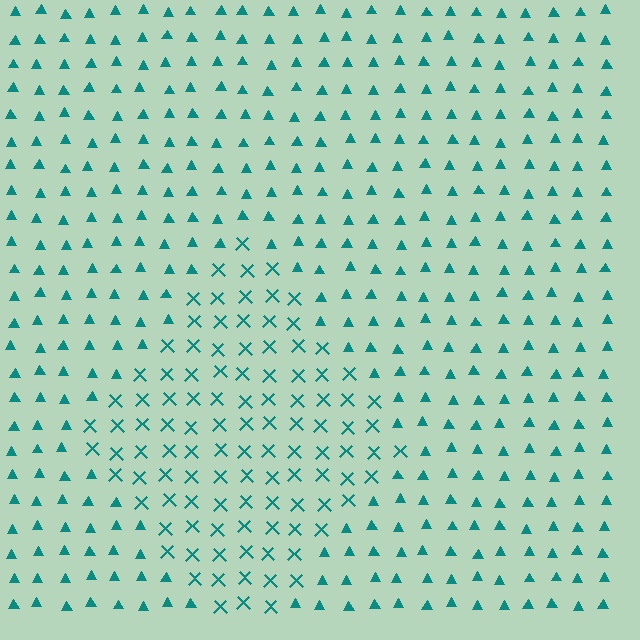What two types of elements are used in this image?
The image uses X marks inside the diamond region and triangles outside it.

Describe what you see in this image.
The image is filled with small teal elements arranged in a uniform grid. A diamond-shaped region contains X marks, while the surrounding area contains triangles. The boundary is defined purely by the change in element shape.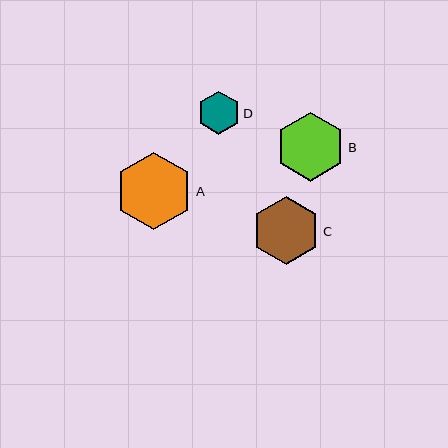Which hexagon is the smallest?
Hexagon D is the smallest with a size of approximately 43 pixels.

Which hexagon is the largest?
Hexagon A is the largest with a size of approximately 78 pixels.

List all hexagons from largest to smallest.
From largest to smallest: A, B, C, D.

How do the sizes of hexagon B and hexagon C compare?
Hexagon B and hexagon C are approximately the same size.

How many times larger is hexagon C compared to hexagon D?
Hexagon C is approximately 1.6 times the size of hexagon D.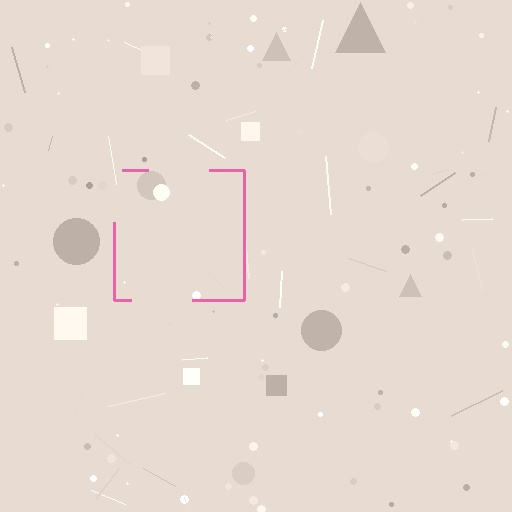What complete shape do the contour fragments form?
The contour fragments form a square.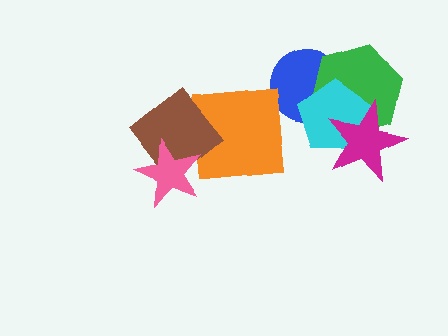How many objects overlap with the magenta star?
2 objects overlap with the magenta star.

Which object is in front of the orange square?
The brown diamond is in front of the orange square.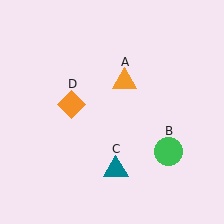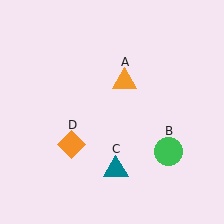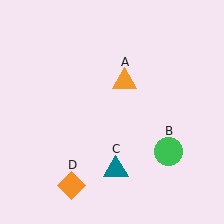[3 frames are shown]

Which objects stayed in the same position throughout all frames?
Orange triangle (object A) and green circle (object B) and teal triangle (object C) remained stationary.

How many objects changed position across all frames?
1 object changed position: orange diamond (object D).